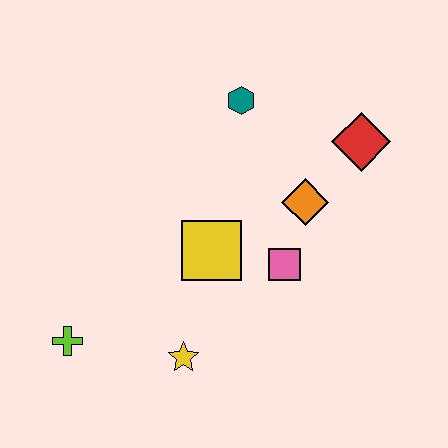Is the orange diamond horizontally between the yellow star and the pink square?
No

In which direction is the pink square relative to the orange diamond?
The pink square is below the orange diamond.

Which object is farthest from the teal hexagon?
The lime cross is farthest from the teal hexagon.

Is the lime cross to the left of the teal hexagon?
Yes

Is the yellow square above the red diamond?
No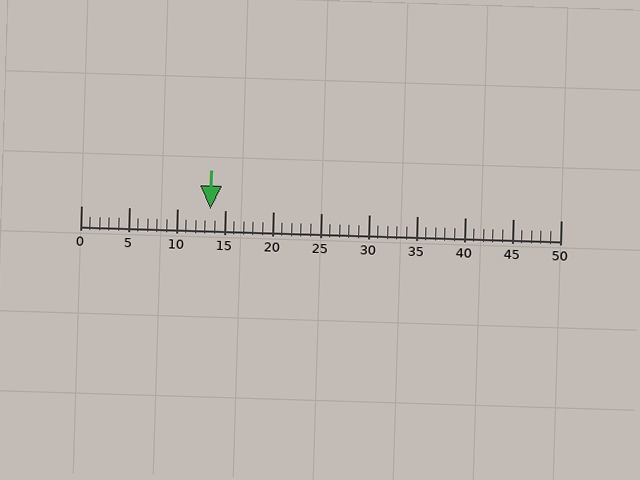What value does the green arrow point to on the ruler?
The green arrow points to approximately 14.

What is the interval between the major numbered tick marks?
The major tick marks are spaced 5 units apart.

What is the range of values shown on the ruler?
The ruler shows values from 0 to 50.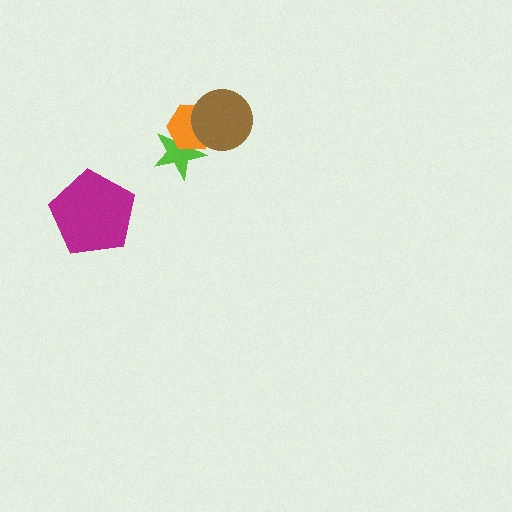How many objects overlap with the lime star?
1 object overlaps with the lime star.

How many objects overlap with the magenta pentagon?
0 objects overlap with the magenta pentagon.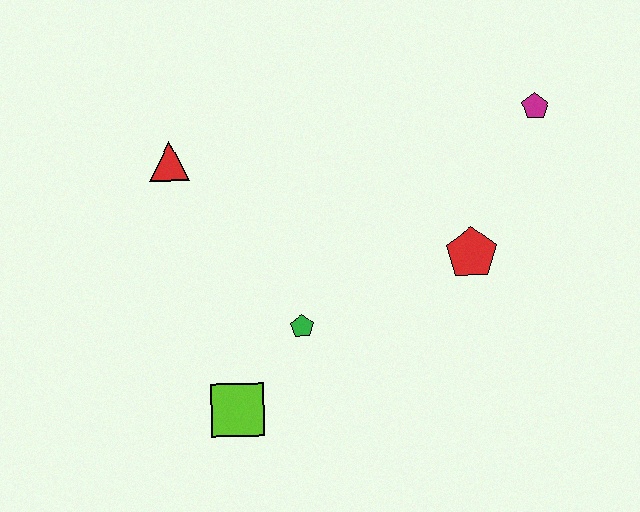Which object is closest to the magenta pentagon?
The red pentagon is closest to the magenta pentagon.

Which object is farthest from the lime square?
The magenta pentagon is farthest from the lime square.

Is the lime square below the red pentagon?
Yes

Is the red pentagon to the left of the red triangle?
No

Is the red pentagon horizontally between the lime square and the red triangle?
No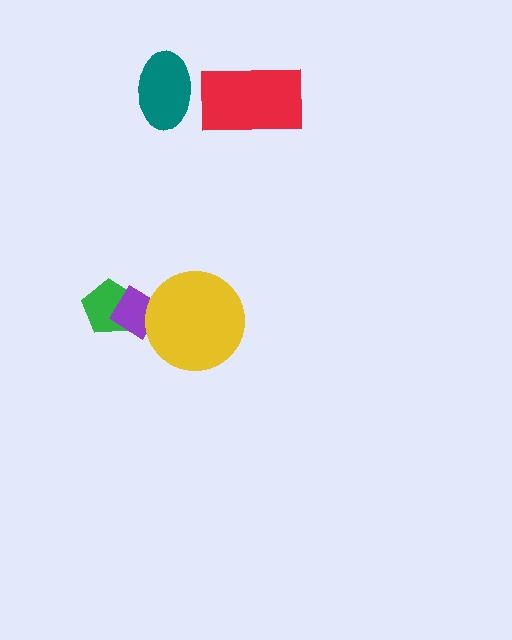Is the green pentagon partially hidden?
Yes, it is partially covered by another shape.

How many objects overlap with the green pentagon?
1 object overlaps with the green pentagon.